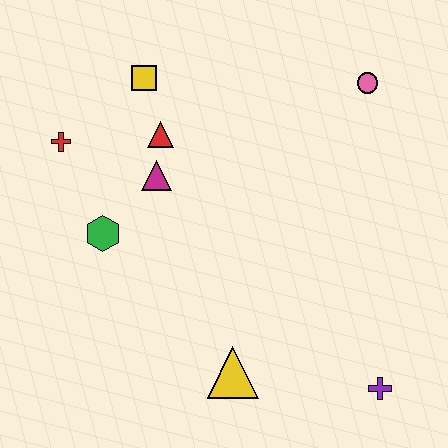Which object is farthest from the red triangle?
The purple cross is farthest from the red triangle.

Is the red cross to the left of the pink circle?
Yes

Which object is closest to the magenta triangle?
The red triangle is closest to the magenta triangle.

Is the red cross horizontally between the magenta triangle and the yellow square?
No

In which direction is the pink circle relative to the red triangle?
The pink circle is to the right of the red triangle.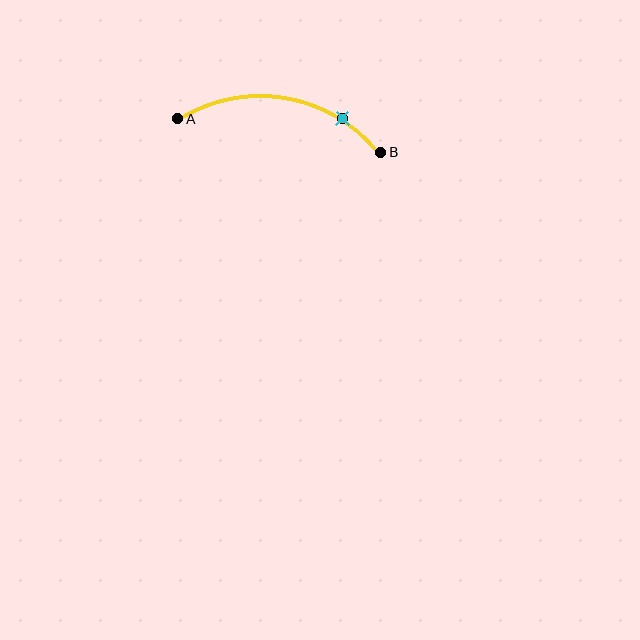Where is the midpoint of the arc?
The arc midpoint is the point on the curve farthest from the straight line joining A and B. It sits above that line.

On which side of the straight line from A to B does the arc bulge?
The arc bulges above the straight line connecting A and B.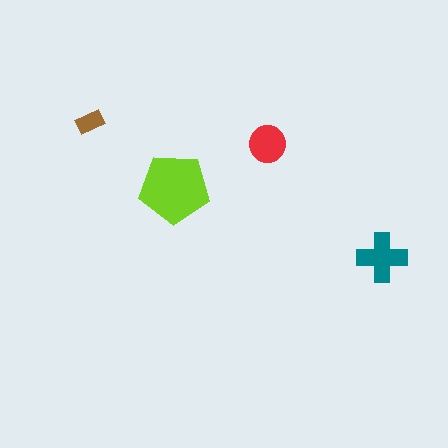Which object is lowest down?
The teal cross is bottommost.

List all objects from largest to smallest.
The lime pentagon, the teal cross, the red circle, the brown rectangle.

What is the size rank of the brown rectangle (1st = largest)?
4th.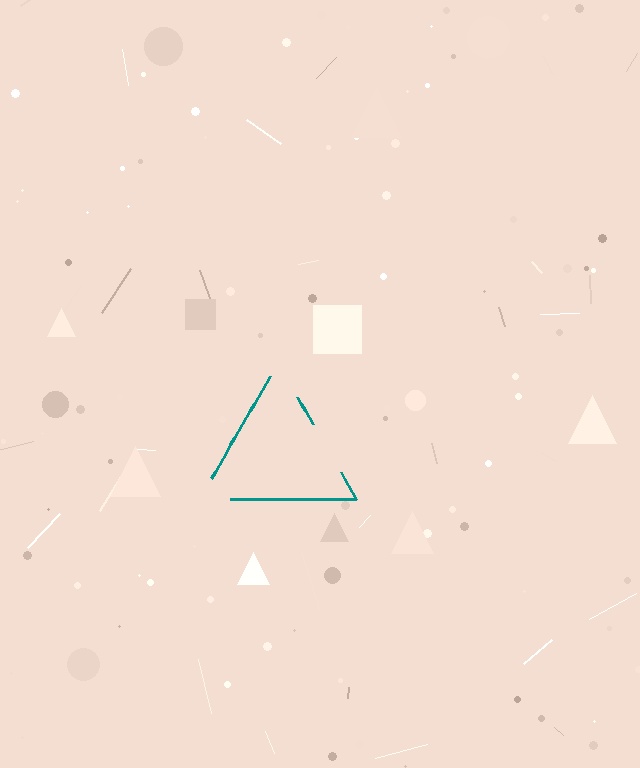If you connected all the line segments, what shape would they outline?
They would outline a triangle.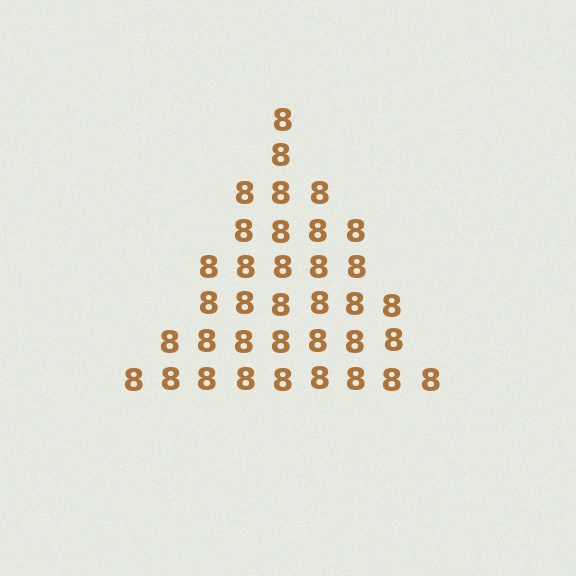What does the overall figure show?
The overall figure shows a triangle.